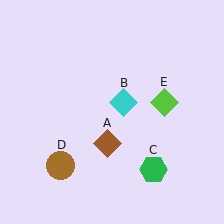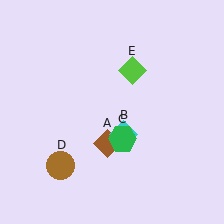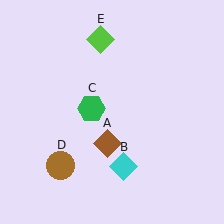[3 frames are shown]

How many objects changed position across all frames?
3 objects changed position: cyan diamond (object B), green hexagon (object C), lime diamond (object E).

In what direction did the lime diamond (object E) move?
The lime diamond (object E) moved up and to the left.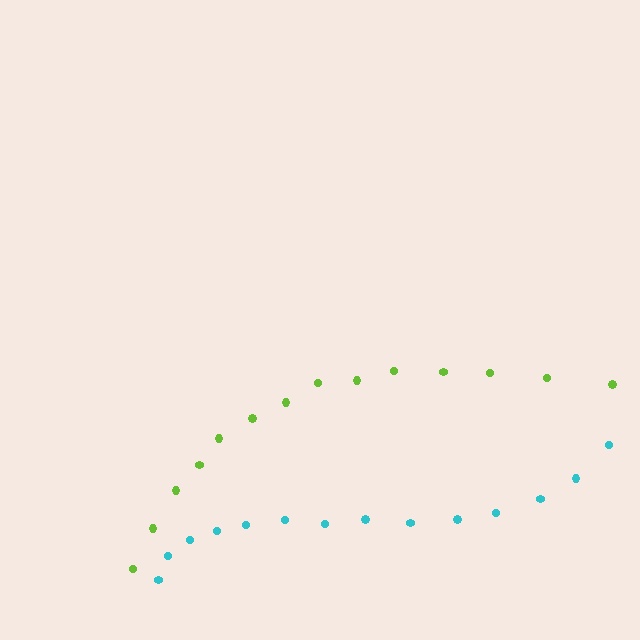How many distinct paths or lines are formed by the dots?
There are 2 distinct paths.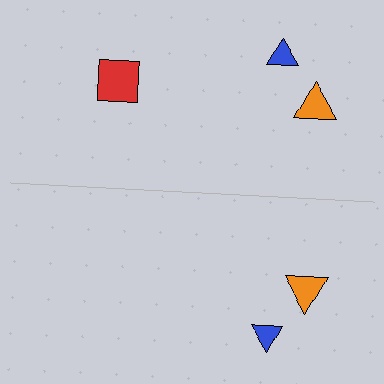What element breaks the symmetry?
A red square is missing from the bottom side.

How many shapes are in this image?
There are 5 shapes in this image.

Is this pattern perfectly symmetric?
No, the pattern is not perfectly symmetric. A red square is missing from the bottom side.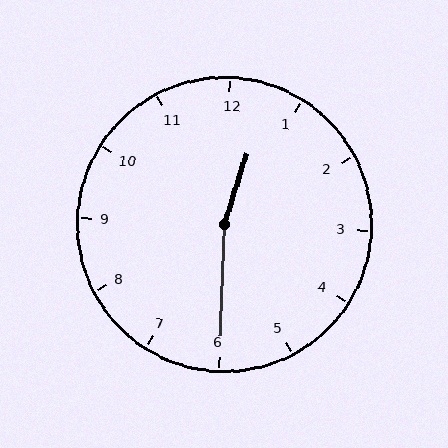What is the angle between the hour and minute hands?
Approximately 165 degrees.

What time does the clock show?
12:30.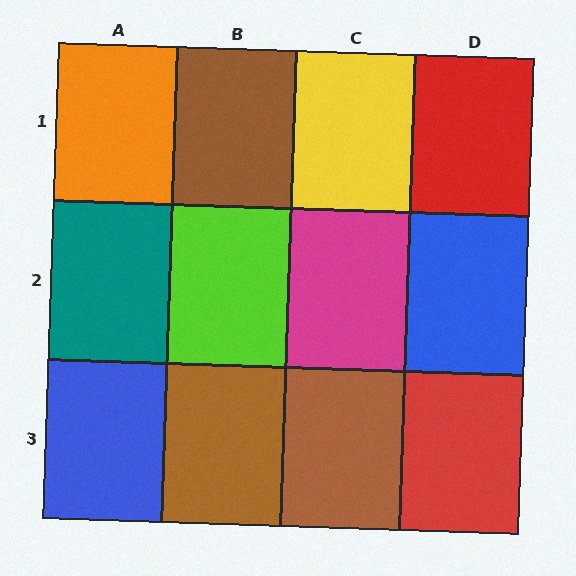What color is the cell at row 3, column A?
Blue.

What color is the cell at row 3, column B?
Brown.